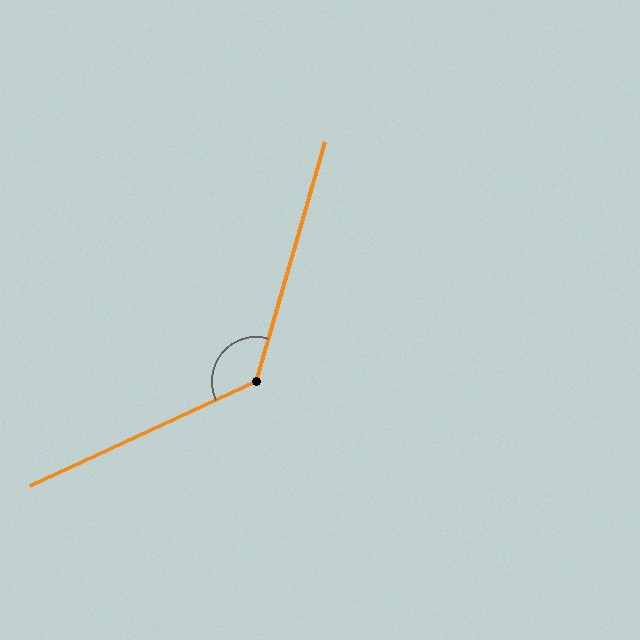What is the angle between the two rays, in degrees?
Approximately 131 degrees.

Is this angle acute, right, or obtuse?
It is obtuse.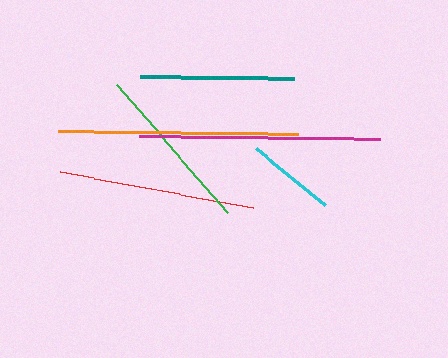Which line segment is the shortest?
The cyan line is the shortest at approximately 89 pixels.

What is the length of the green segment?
The green segment is approximately 169 pixels long.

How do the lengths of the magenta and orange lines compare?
The magenta and orange lines are approximately the same length.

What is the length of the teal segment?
The teal segment is approximately 154 pixels long.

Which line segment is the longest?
The magenta line is the longest at approximately 242 pixels.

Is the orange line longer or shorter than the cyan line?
The orange line is longer than the cyan line.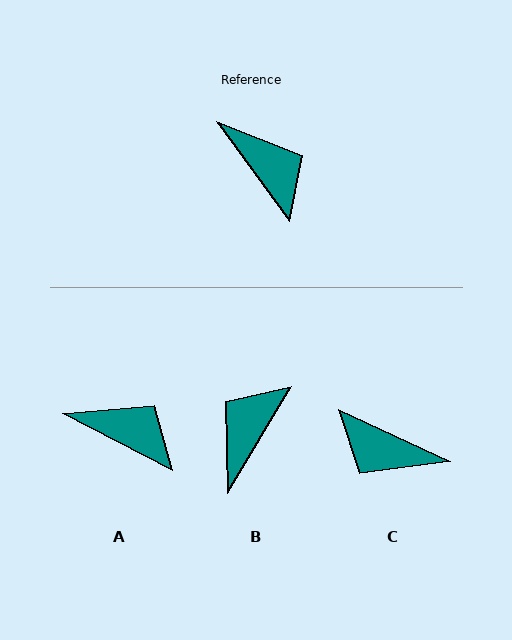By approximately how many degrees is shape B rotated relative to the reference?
Approximately 113 degrees counter-clockwise.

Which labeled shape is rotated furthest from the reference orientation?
C, about 151 degrees away.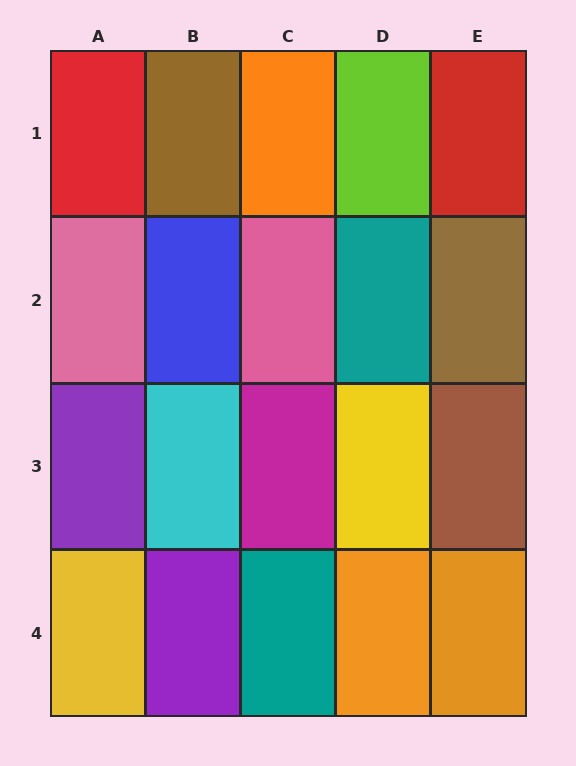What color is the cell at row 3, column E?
Brown.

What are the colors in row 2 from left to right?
Pink, blue, pink, teal, brown.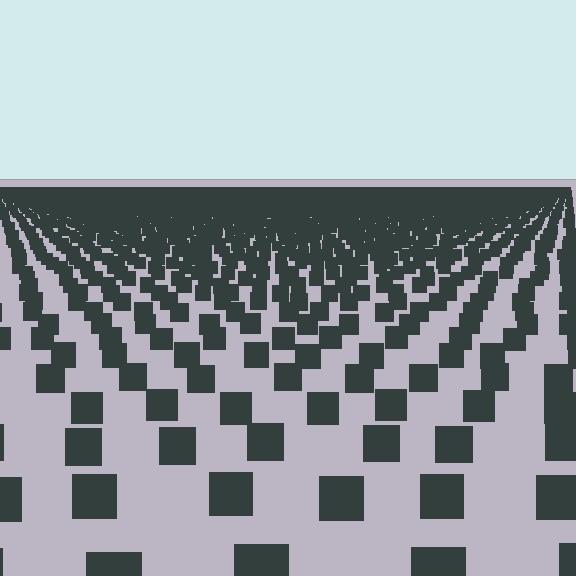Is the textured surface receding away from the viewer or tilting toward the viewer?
The surface is receding away from the viewer. Texture elements get smaller and denser toward the top.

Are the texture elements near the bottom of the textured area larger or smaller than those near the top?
Larger. Near the bottom, elements are closer to the viewer and appear at a bigger on-screen size.